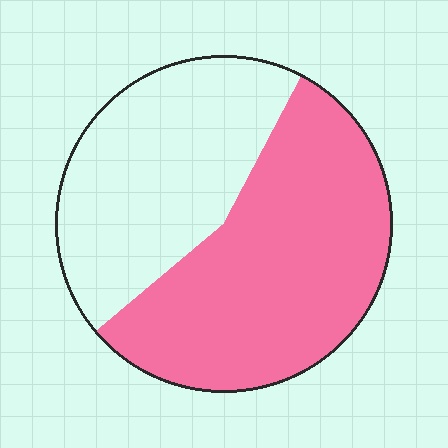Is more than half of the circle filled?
Yes.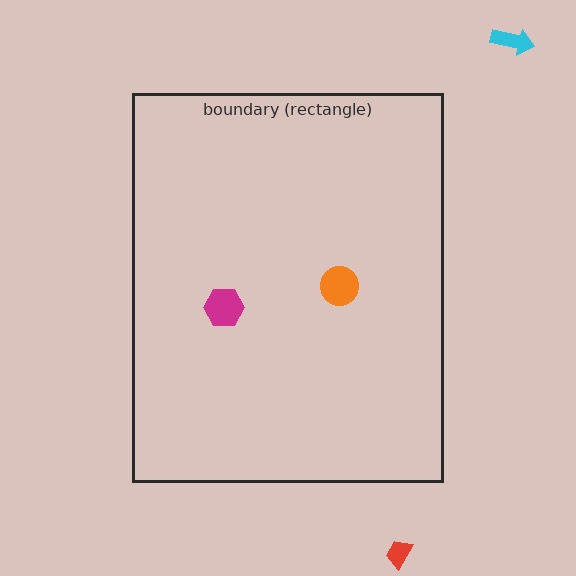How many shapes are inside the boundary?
2 inside, 2 outside.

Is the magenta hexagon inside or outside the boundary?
Inside.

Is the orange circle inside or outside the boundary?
Inside.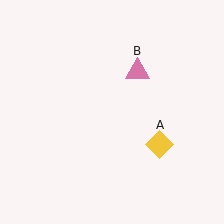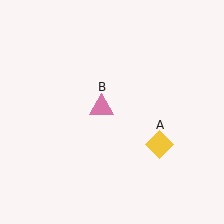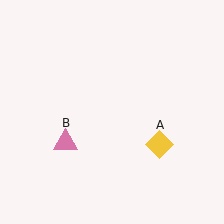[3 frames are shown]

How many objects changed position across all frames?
1 object changed position: pink triangle (object B).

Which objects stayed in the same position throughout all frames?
Yellow diamond (object A) remained stationary.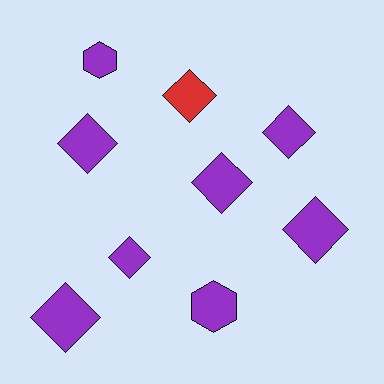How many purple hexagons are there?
There are 2 purple hexagons.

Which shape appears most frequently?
Diamond, with 7 objects.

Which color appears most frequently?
Purple, with 8 objects.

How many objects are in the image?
There are 9 objects.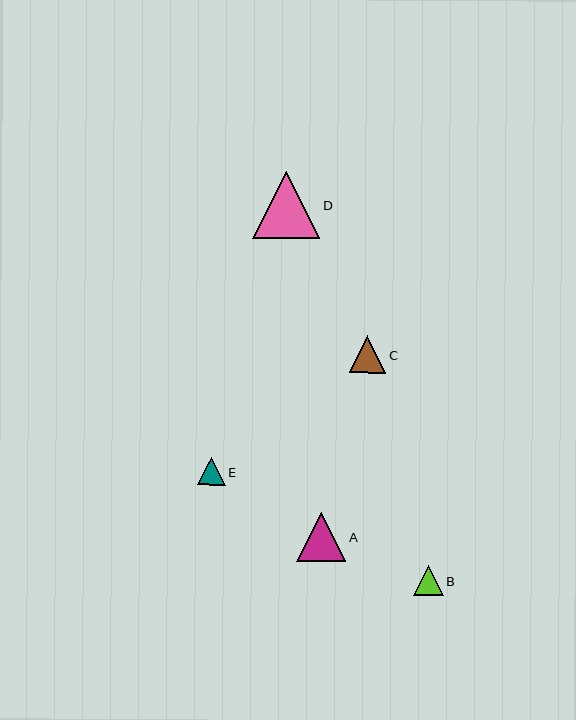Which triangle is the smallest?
Triangle E is the smallest with a size of approximately 28 pixels.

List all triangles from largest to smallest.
From largest to smallest: D, A, C, B, E.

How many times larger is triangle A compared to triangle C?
Triangle A is approximately 1.4 times the size of triangle C.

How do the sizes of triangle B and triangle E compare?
Triangle B and triangle E are approximately the same size.